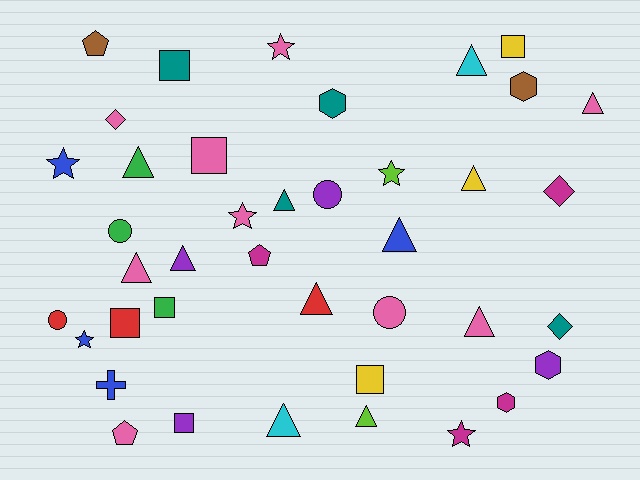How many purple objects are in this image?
There are 4 purple objects.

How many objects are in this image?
There are 40 objects.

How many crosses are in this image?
There is 1 cross.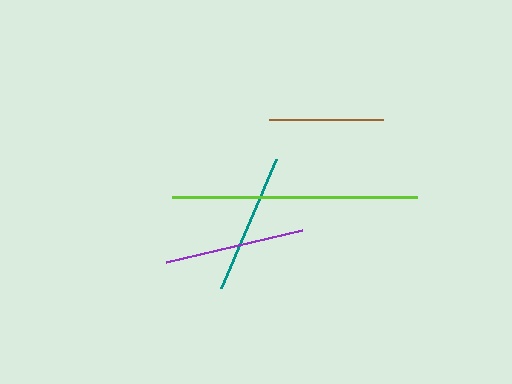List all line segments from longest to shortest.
From longest to shortest: lime, teal, purple, brown.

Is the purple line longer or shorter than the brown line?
The purple line is longer than the brown line.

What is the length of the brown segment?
The brown segment is approximately 114 pixels long.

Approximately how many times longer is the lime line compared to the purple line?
The lime line is approximately 1.8 times the length of the purple line.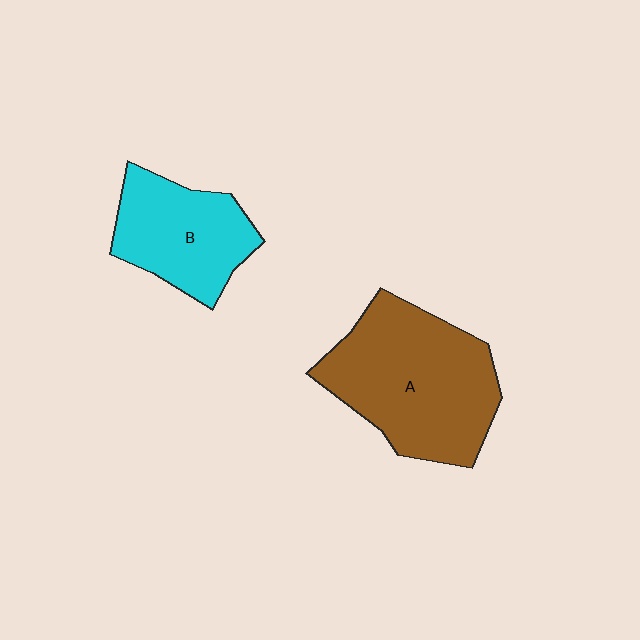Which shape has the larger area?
Shape A (brown).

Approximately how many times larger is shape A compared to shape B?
Approximately 1.6 times.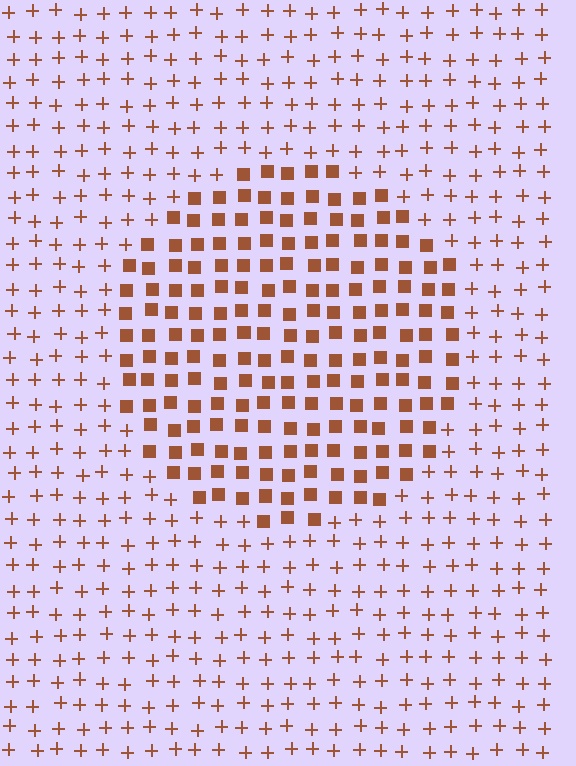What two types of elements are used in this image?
The image uses squares inside the circle region and plus signs outside it.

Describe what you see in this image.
The image is filled with small brown elements arranged in a uniform grid. A circle-shaped region contains squares, while the surrounding area contains plus signs. The boundary is defined purely by the change in element shape.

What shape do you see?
I see a circle.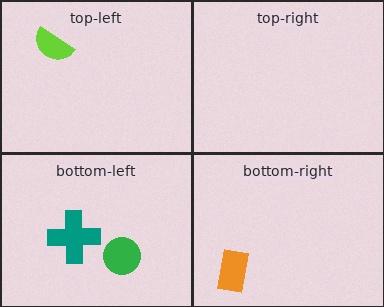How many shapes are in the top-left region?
1.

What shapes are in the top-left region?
The lime semicircle.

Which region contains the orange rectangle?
The bottom-right region.